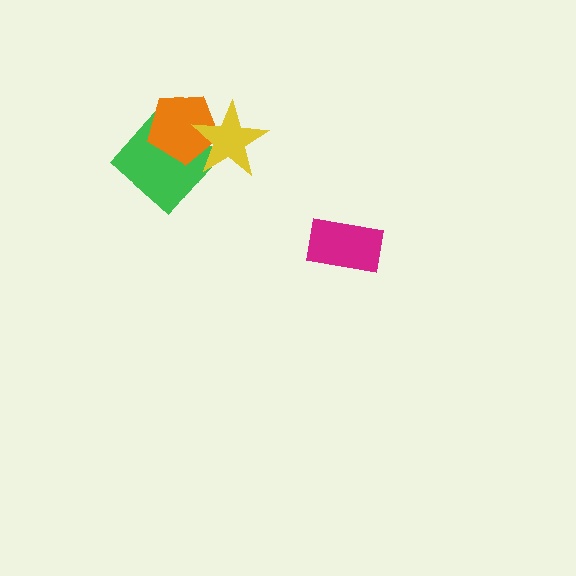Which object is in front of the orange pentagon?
The yellow star is in front of the orange pentagon.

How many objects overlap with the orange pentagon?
2 objects overlap with the orange pentagon.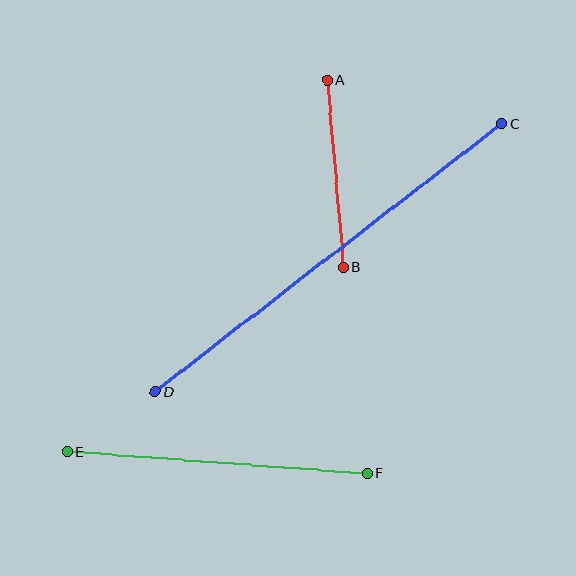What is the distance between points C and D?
The distance is approximately 438 pixels.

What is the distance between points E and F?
The distance is approximately 302 pixels.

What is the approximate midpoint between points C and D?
The midpoint is at approximately (329, 258) pixels.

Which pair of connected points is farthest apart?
Points C and D are farthest apart.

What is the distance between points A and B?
The distance is approximately 188 pixels.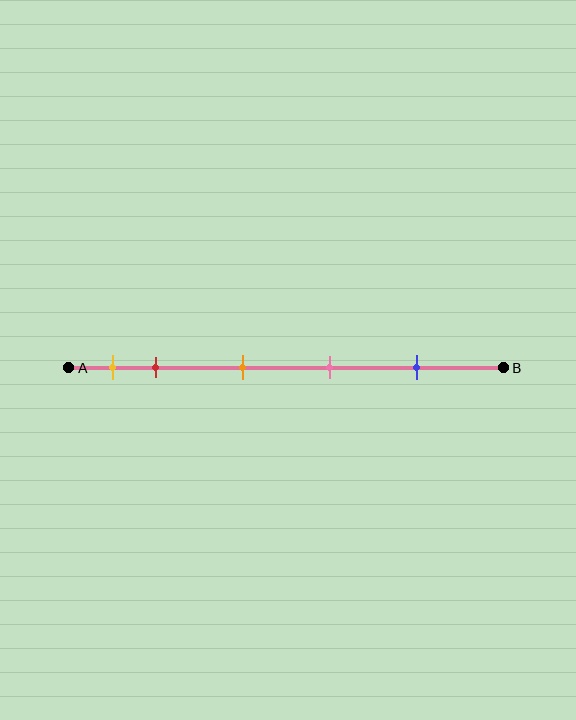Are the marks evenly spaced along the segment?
No, the marks are not evenly spaced.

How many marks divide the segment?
There are 5 marks dividing the segment.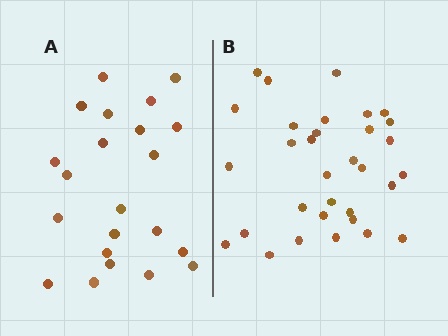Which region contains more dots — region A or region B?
Region B (the right region) has more dots.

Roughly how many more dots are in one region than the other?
Region B has roughly 10 or so more dots than region A.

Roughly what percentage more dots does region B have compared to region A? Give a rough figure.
About 45% more.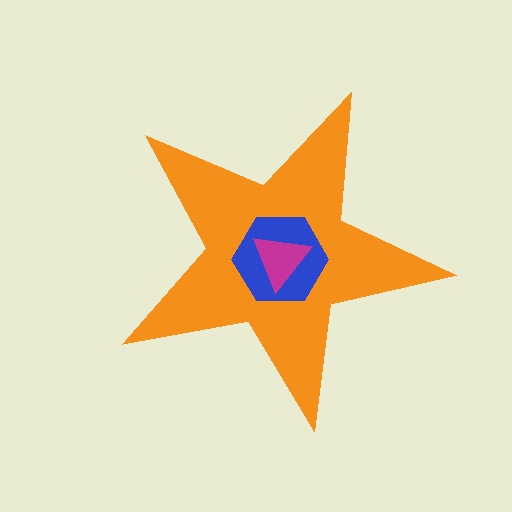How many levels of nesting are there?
3.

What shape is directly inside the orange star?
The blue hexagon.